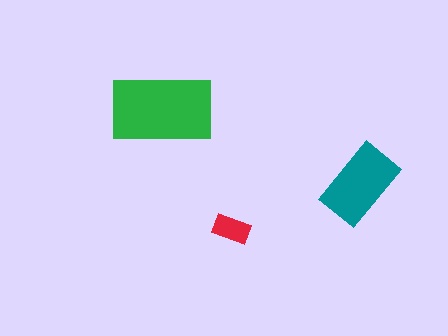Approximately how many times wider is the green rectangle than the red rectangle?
About 3 times wider.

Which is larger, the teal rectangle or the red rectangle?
The teal one.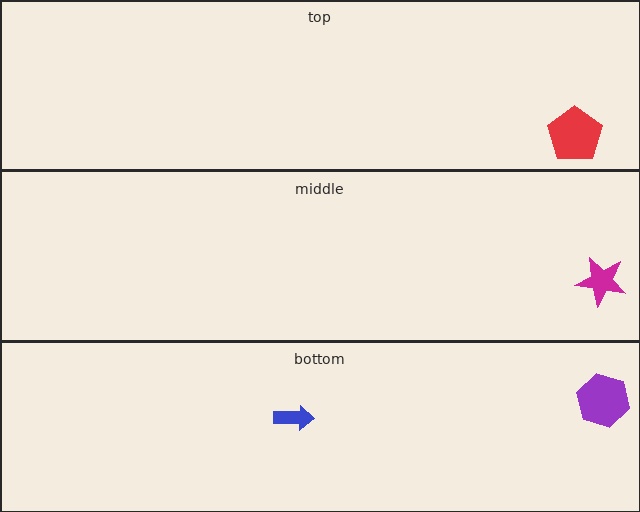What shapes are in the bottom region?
The blue arrow, the purple hexagon.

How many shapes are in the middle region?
1.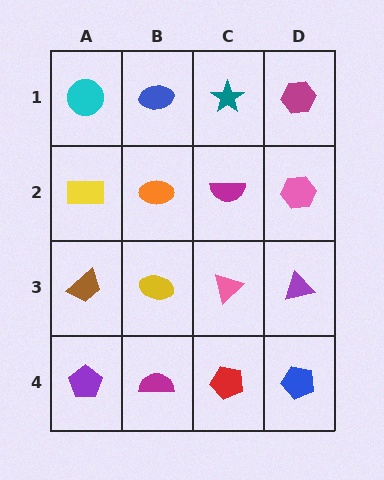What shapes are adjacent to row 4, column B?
A yellow ellipse (row 3, column B), a purple pentagon (row 4, column A), a red pentagon (row 4, column C).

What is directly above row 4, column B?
A yellow ellipse.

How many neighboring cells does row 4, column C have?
3.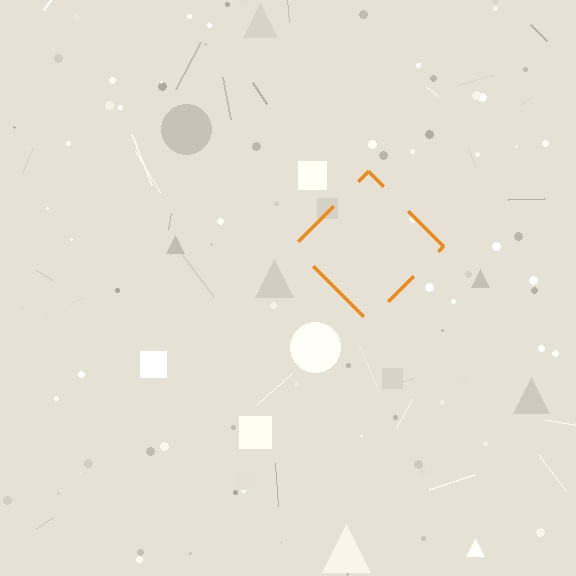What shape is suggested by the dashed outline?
The dashed outline suggests a diamond.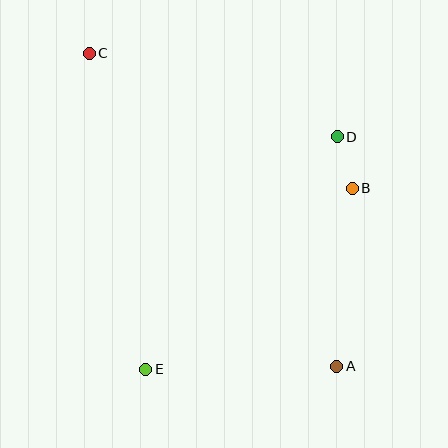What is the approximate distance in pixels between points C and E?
The distance between C and E is approximately 321 pixels.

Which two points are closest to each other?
Points B and D are closest to each other.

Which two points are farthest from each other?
Points A and C are farthest from each other.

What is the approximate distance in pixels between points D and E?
The distance between D and E is approximately 301 pixels.